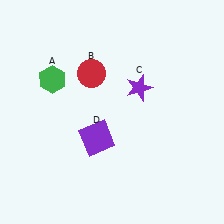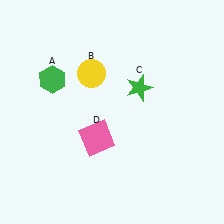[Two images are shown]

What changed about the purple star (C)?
In Image 1, C is purple. In Image 2, it changed to green.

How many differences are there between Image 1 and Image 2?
There are 3 differences between the two images.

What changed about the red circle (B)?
In Image 1, B is red. In Image 2, it changed to yellow.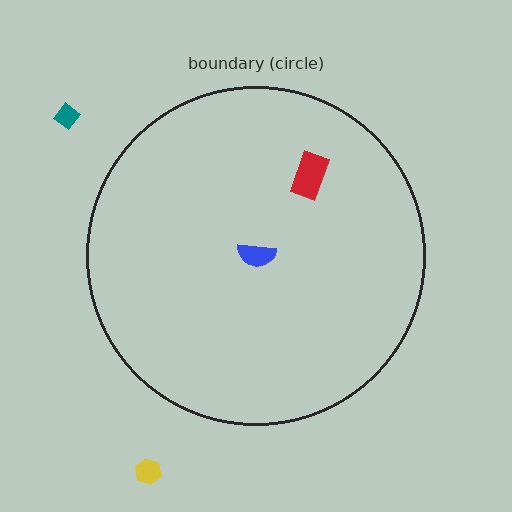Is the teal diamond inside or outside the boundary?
Outside.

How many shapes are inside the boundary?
2 inside, 2 outside.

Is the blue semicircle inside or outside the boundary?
Inside.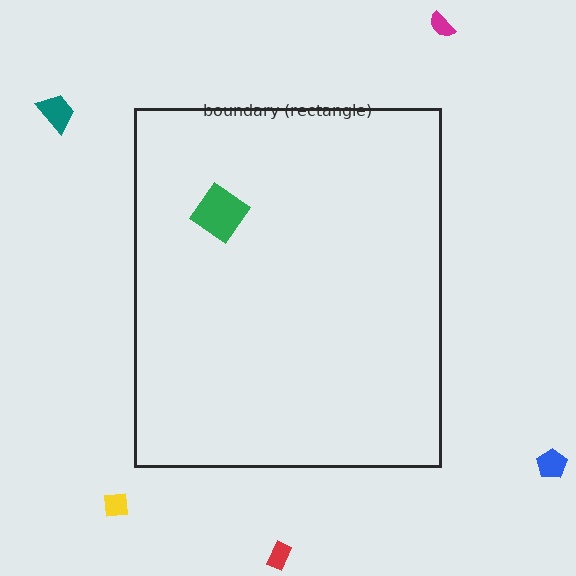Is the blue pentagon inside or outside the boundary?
Outside.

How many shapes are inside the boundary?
1 inside, 5 outside.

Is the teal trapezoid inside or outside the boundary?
Outside.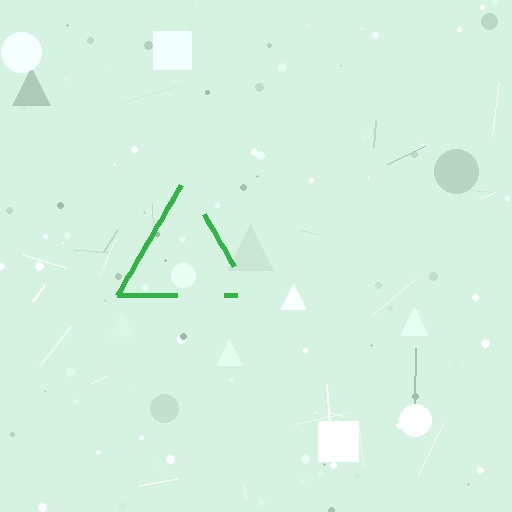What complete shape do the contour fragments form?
The contour fragments form a triangle.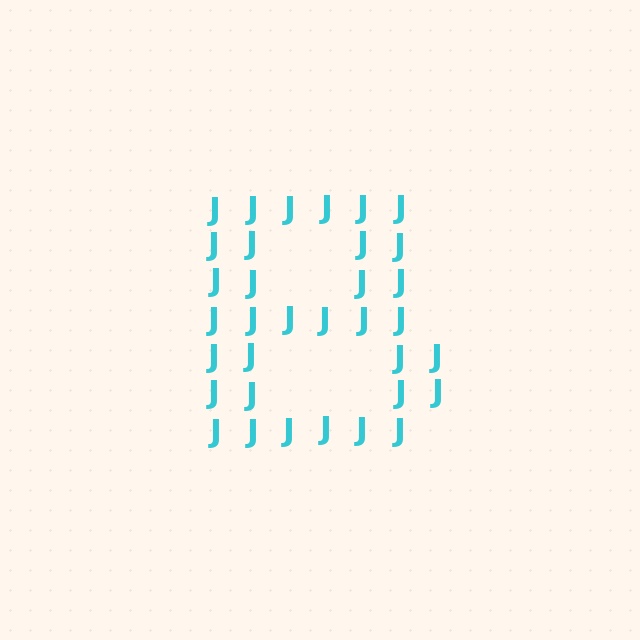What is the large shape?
The large shape is the letter B.